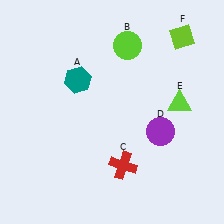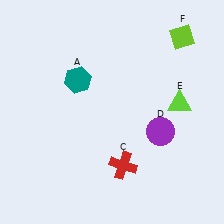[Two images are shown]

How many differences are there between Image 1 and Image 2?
There is 1 difference between the two images.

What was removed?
The lime circle (B) was removed in Image 2.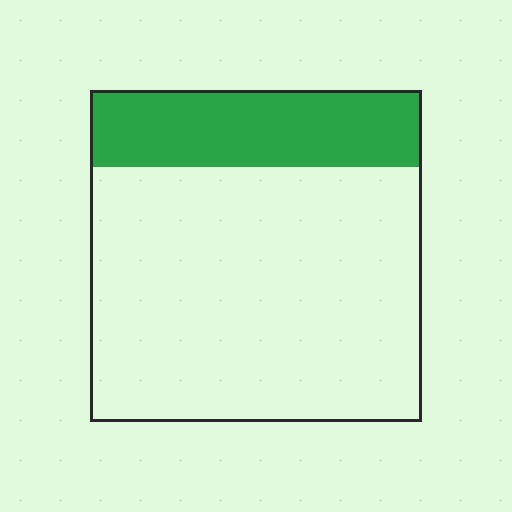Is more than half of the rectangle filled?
No.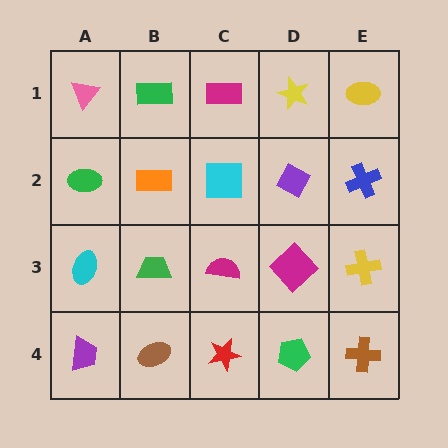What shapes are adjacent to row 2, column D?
A yellow star (row 1, column D), a magenta diamond (row 3, column D), a cyan square (row 2, column C), a blue cross (row 2, column E).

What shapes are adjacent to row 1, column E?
A blue cross (row 2, column E), a yellow star (row 1, column D).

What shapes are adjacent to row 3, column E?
A blue cross (row 2, column E), a brown cross (row 4, column E), a magenta diamond (row 3, column D).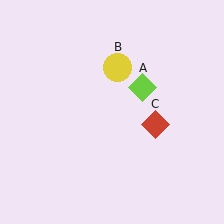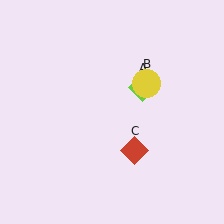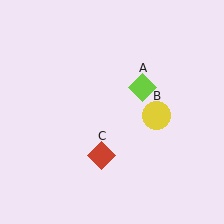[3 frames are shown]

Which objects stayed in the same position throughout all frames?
Lime diamond (object A) remained stationary.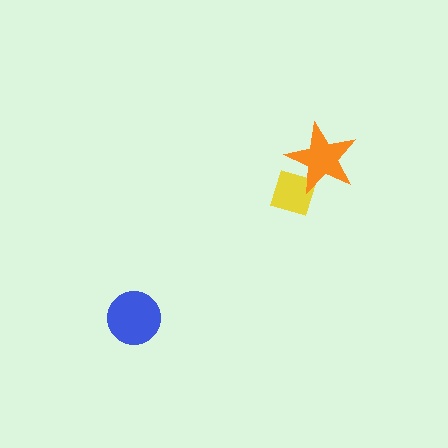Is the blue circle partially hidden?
No, no other shape covers it.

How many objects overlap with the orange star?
1 object overlaps with the orange star.